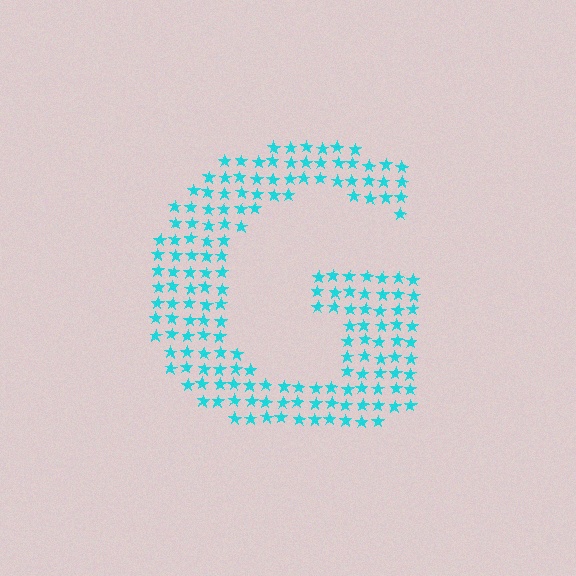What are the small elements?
The small elements are stars.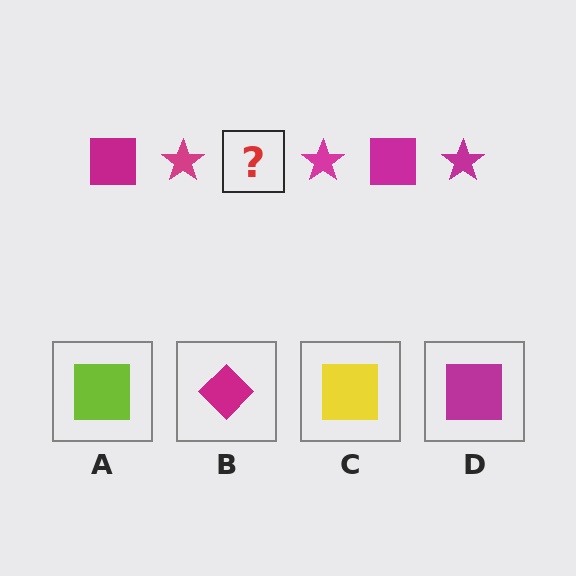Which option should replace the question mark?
Option D.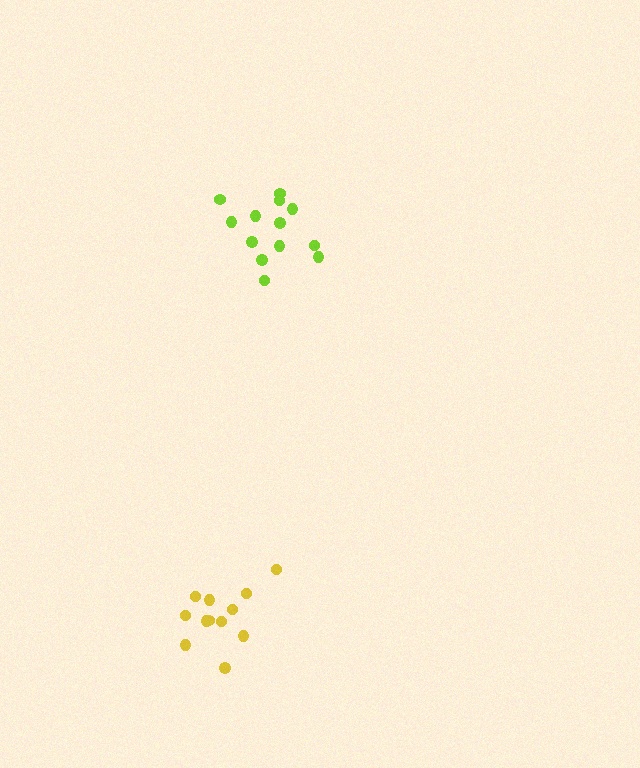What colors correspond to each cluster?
The clusters are colored: yellow, lime.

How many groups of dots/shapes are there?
There are 2 groups.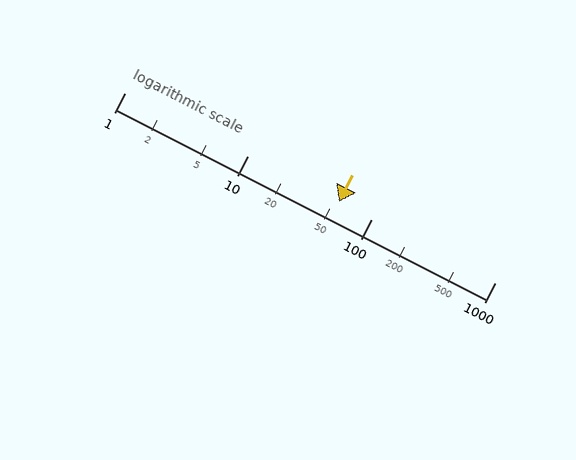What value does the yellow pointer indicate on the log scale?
The pointer indicates approximately 54.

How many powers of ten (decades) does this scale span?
The scale spans 3 decades, from 1 to 1000.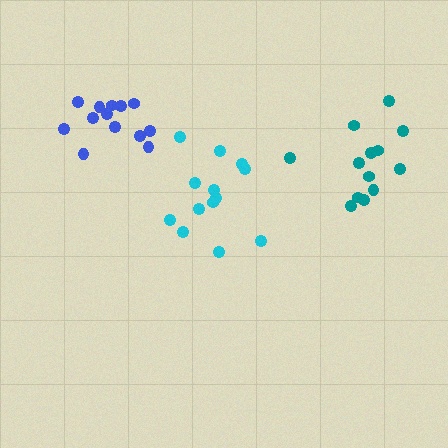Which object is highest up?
The blue cluster is topmost.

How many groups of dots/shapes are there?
There are 3 groups.